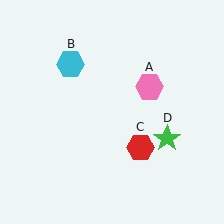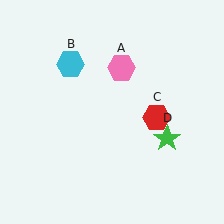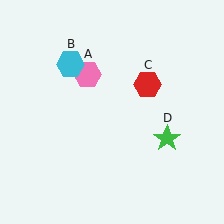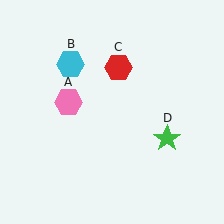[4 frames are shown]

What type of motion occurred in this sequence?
The pink hexagon (object A), red hexagon (object C) rotated counterclockwise around the center of the scene.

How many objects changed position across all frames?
2 objects changed position: pink hexagon (object A), red hexagon (object C).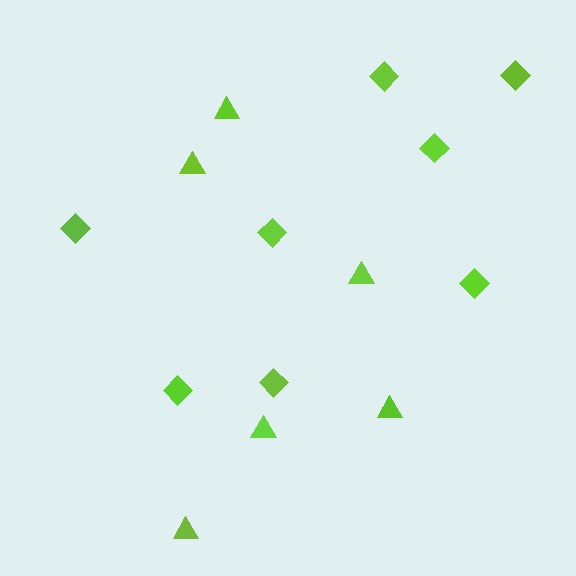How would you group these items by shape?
There are 2 groups: one group of triangles (6) and one group of diamonds (8).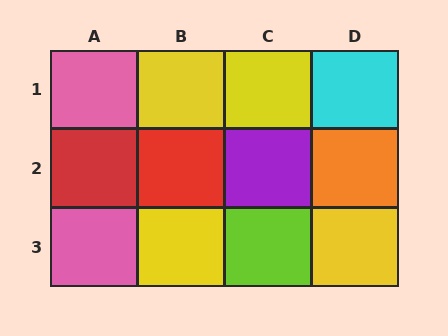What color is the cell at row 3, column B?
Yellow.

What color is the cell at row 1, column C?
Yellow.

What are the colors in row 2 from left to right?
Red, red, purple, orange.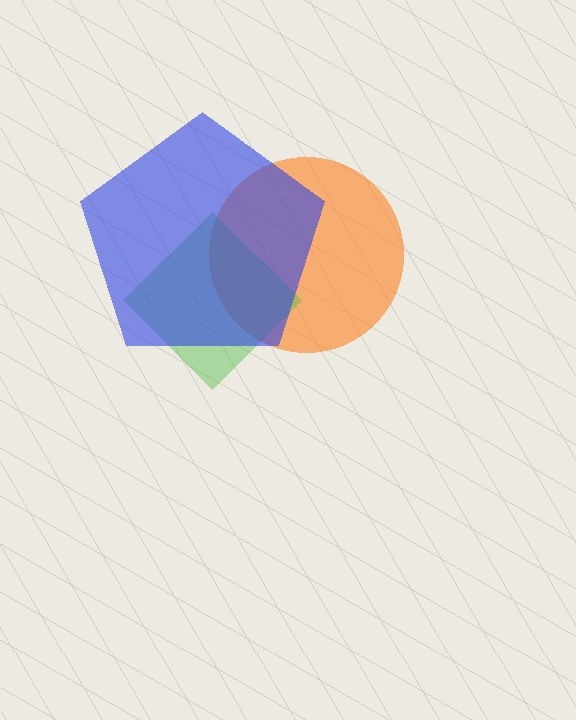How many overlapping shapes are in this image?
There are 3 overlapping shapes in the image.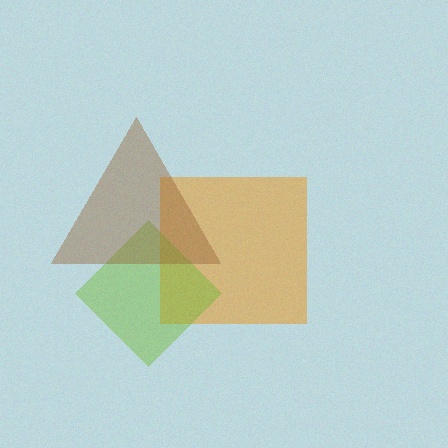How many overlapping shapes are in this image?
There are 3 overlapping shapes in the image.